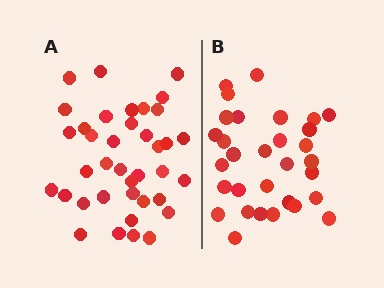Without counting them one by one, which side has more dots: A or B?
Region A (the left region) has more dots.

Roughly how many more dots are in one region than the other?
Region A has roughly 8 or so more dots than region B.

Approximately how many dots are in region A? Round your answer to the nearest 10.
About 40 dots. (The exact count is 38, which rounds to 40.)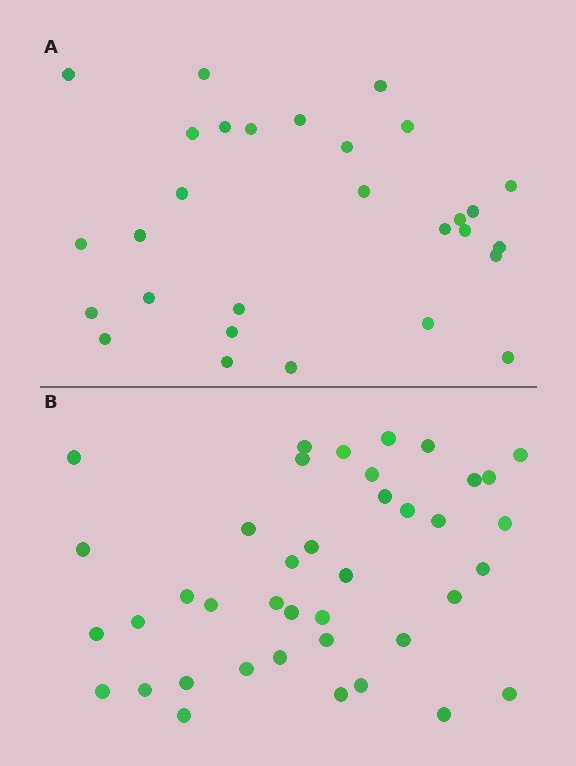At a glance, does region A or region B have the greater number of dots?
Region B (the bottom region) has more dots.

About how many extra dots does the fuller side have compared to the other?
Region B has roughly 12 or so more dots than region A.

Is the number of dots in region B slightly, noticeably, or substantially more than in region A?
Region B has noticeably more, but not dramatically so. The ratio is roughly 1.4 to 1.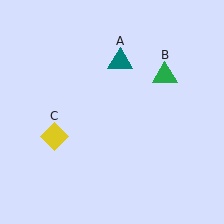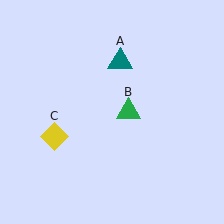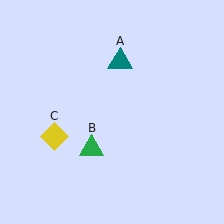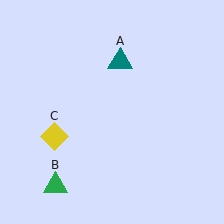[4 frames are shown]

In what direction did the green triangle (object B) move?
The green triangle (object B) moved down and to the left.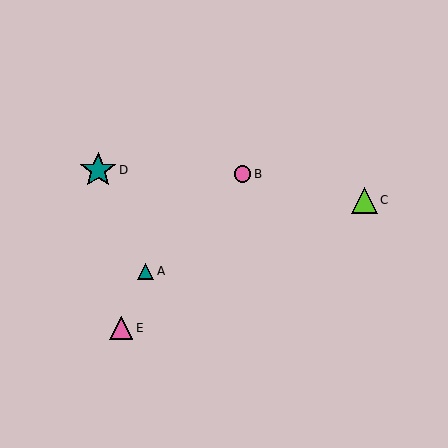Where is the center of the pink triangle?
The center of the pink triangle is at (121, 328).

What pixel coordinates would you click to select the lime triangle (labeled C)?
Click at (364, 200) to select the lime triangle C.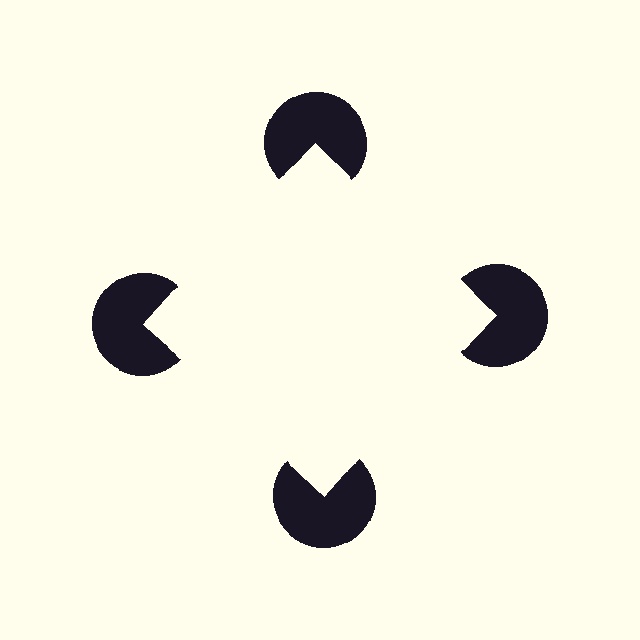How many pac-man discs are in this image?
There are 4 — one at each vertex of the illusory square.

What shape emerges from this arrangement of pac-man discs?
An illusory square — its edges are inferred from the aligned wedge cuts in the pac-man discs, not physically drawn.